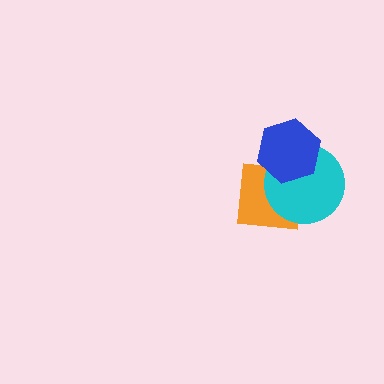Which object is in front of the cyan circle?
The blue hexagon is in front of the cyan circle.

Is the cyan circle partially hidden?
Yes, it is partially covered by another shape.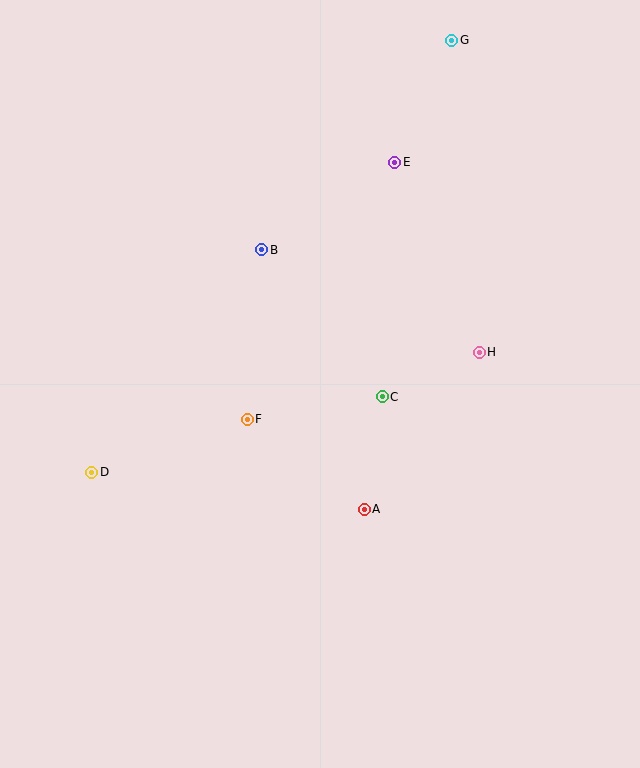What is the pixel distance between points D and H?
The distance between D and H is 405 pixels.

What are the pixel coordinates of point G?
Point G is at (452, 40).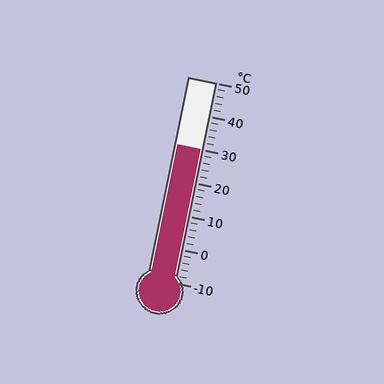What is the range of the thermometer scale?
The thermometer scale ranges from -10°C to 50°C.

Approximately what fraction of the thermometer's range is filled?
The thermometer is filled to approximately 65% of its range.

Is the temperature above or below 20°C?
The temperature is above 20°C.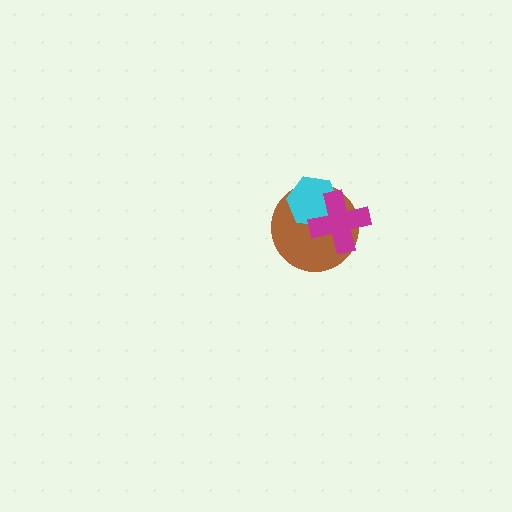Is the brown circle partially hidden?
Yes, it is partially covered by another shape.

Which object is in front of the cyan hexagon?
The magenta cross is in front of the cyan hexagon.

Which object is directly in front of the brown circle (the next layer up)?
The cyan hexagon is directly in front of the brown circle.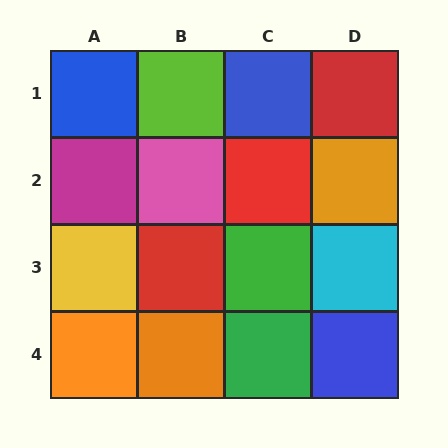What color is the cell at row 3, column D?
Cyan.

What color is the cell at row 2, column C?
Red.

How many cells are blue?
3 cells are blue.